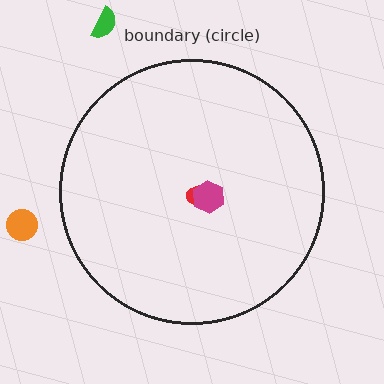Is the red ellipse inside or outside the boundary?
Inside.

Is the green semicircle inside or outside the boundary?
Outside.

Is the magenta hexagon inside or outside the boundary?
Inside.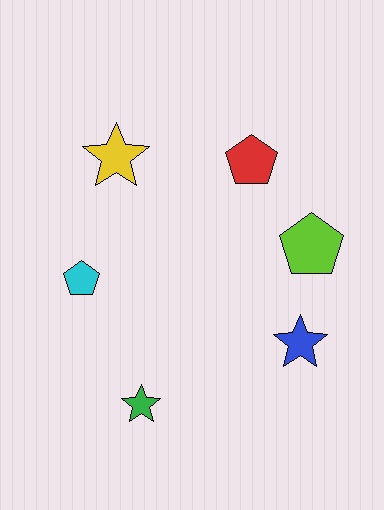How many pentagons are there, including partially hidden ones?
There are 3 pentagons.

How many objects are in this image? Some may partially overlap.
There are 6 objects.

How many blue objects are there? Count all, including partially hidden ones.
There is 1 blue object.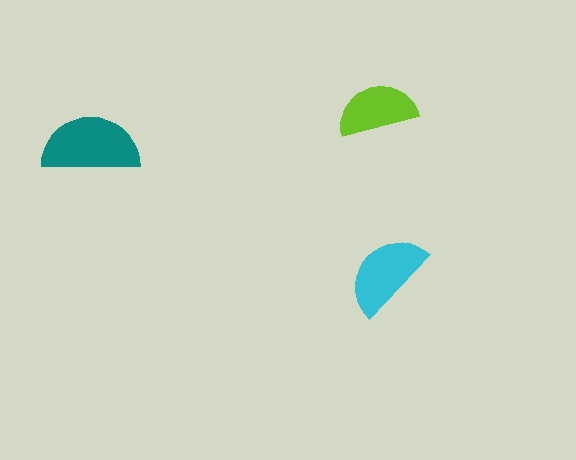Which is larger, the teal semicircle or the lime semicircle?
The teal one.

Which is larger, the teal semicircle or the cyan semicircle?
The teal one.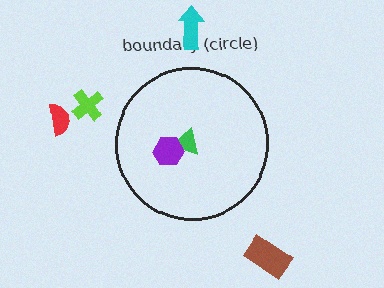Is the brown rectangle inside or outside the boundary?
Outside.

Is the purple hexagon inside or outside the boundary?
Inside.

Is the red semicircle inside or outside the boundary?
Outside.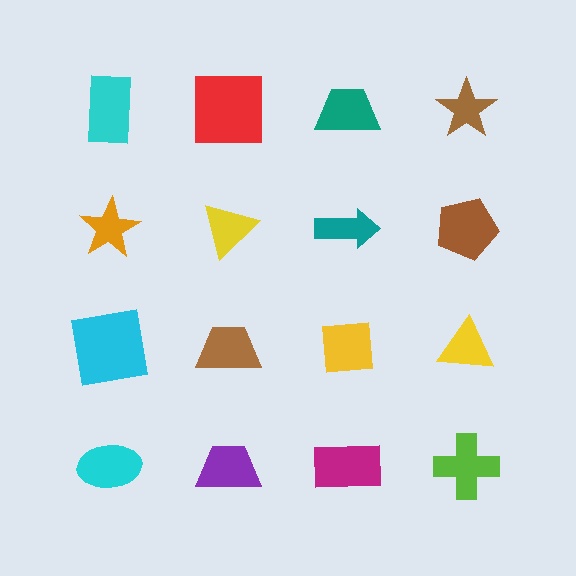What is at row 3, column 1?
A cyan square.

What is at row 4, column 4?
A lime cross.